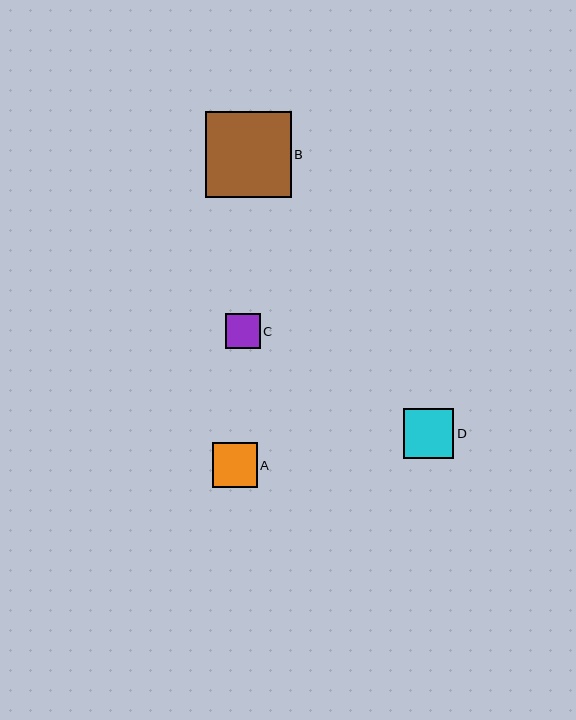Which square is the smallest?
Square C is the smallest with a size of approximately 35 pixels.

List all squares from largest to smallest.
From largest to smallest: B, D, A, C.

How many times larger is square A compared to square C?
Square A is approximately 1.3 times the size of square C.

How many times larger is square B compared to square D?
Square B is approximately 1.7 times the size of square D.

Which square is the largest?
Square B is the largest with a size of approximately 85 pixels.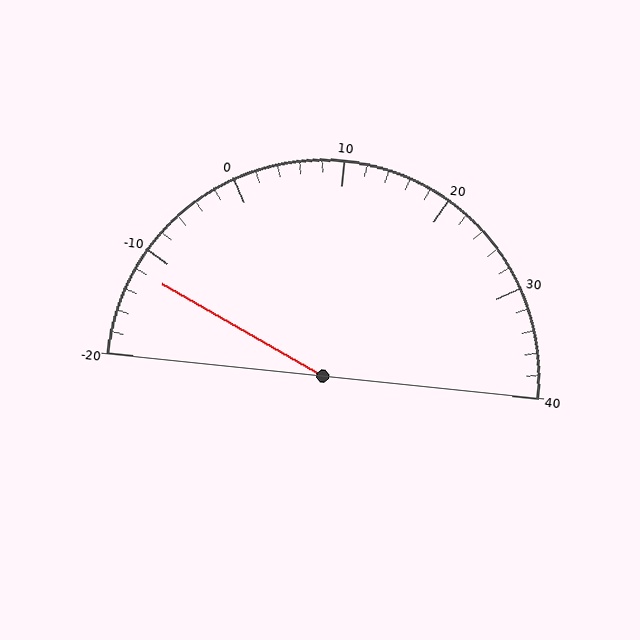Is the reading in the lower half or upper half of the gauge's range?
The reading is in the lower half of the range (-20 to 40).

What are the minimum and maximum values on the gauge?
The gauge ranges from -20 to 40.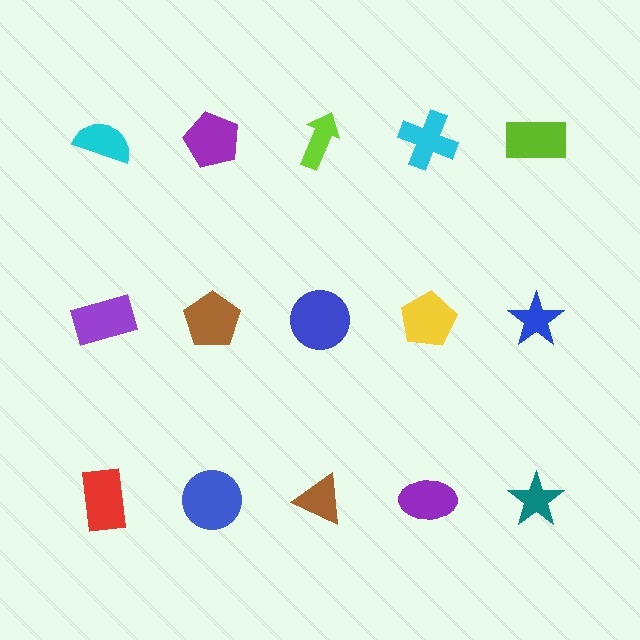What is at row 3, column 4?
A purple ellipse.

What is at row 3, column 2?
A blue circle.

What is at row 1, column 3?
A lime arrow.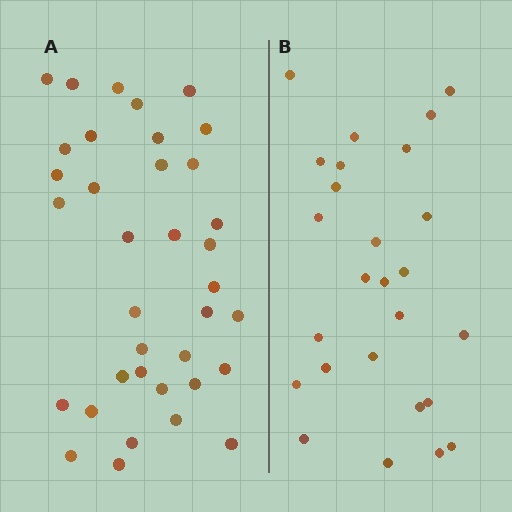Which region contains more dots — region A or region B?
Region A (the left region) has more dots.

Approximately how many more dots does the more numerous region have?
Region A has roughly 10 or so more dots than region B.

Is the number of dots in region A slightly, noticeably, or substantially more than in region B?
Region A has noticeably more, but not dramatically so. The ratio is roughly 1.4 to 1.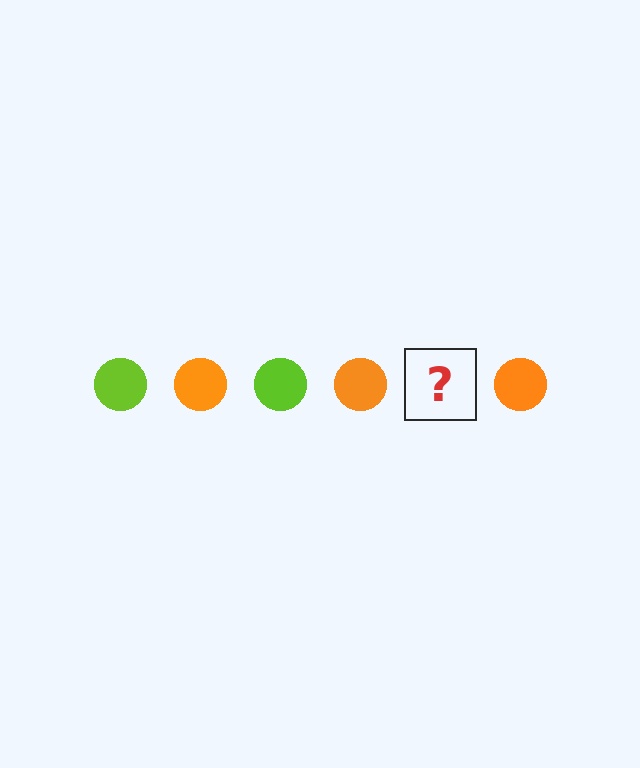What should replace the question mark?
The question mark should be replaced with a lime circle.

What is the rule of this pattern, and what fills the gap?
The rule is that the pattern cycles through lime, orange circles. The gap should be filled with a lime circle.